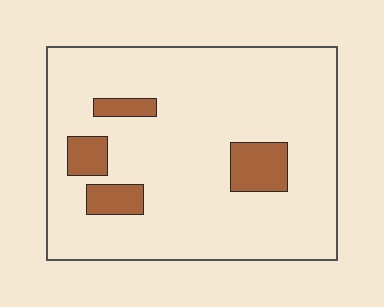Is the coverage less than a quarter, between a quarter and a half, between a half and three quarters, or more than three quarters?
Less than a quarter.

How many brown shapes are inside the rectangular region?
4.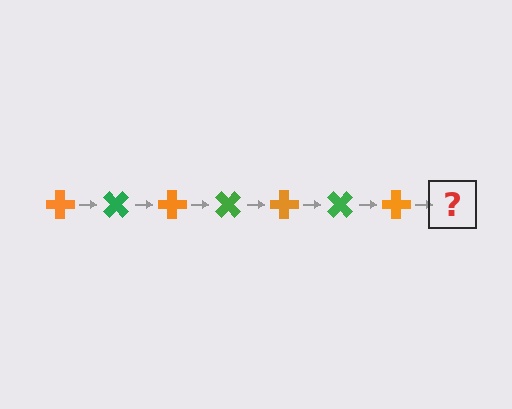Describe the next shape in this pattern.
It should be a green cross, rotated 315 degrees from the start.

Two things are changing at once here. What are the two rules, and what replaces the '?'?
The two rules are that it rotates 45 degrees each step and the color cycles through orange and green. The '?' should be a green cross, rotated 315 degrees from the start.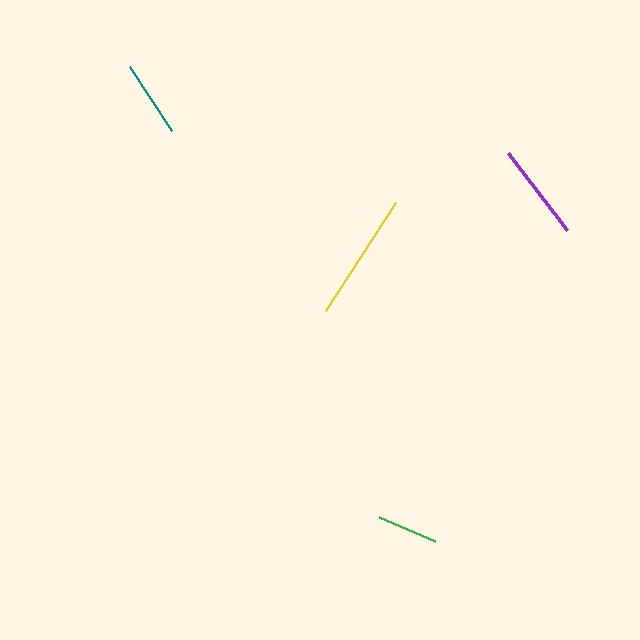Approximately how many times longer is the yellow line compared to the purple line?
The yellow line is approximately 1.3 times the length of the purple line.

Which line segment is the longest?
The yellow line is the longest at approximately 129 pixels.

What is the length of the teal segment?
The teal segment is approximately 77 pixels long.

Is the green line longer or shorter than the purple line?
The purple line is longer than the green line.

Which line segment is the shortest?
The green line is the shortest at approximately 61 pixels.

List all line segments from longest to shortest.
From longest to shortest: yellow, purple, teal, green.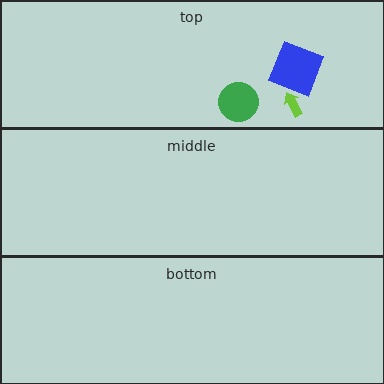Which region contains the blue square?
The top region.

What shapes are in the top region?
The lime arrow, the green circle, the blue square.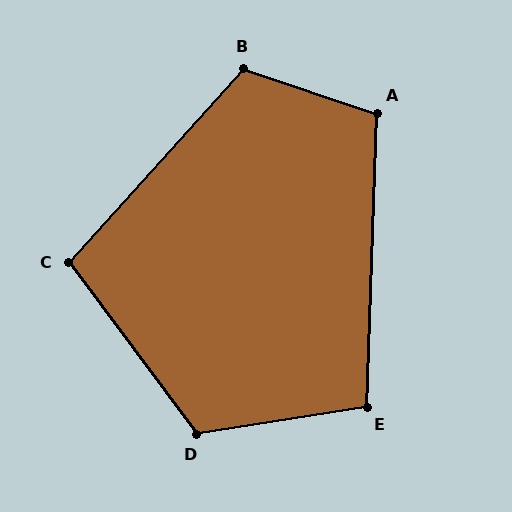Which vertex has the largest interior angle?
D, at approximately 118 degrees.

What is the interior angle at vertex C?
Approximately 101 degrees (obtuse).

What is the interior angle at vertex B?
Approximately 114 degrees (obtuse).